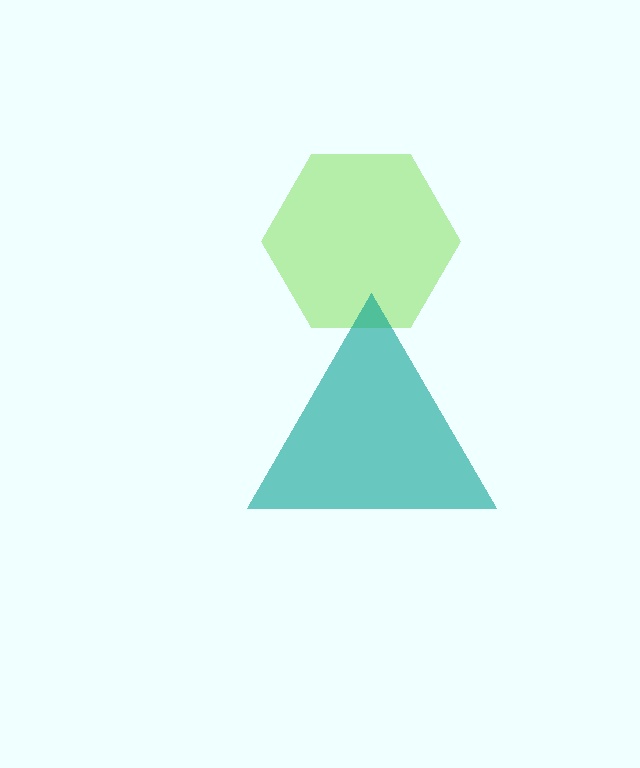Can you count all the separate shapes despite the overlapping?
Yes, there are 2 separate shapes.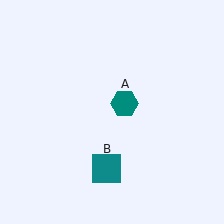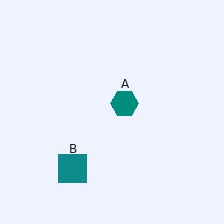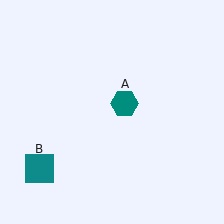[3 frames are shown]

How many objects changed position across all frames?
1 object changed position: teal square (object B).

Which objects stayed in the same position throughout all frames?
Teal hexagon (object A) remained stationary.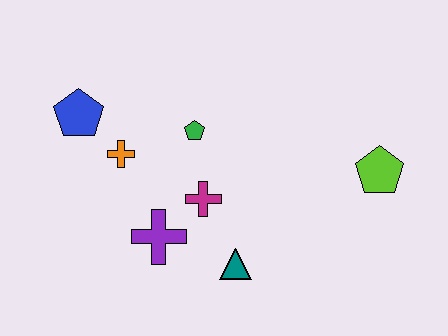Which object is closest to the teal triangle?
The magenta cross is closest to the teal triangle.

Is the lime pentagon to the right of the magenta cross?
Yes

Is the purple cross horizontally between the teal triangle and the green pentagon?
No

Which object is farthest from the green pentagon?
The lime pentagon is farthest from the green pentagon.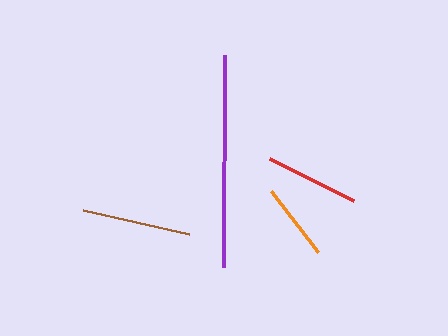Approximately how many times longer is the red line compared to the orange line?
The red line is approximately 1.2 times the length of the orange line.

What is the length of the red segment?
The red segment is approximately 94 pixels long.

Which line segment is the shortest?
The orange line is the shortest at approximately 77 pixels.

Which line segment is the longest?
The purple line is the longest at approximately 213 pixels.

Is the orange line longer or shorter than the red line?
The red line is longer than the orange line.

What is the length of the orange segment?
The orange segment is approximately 77 pixels long.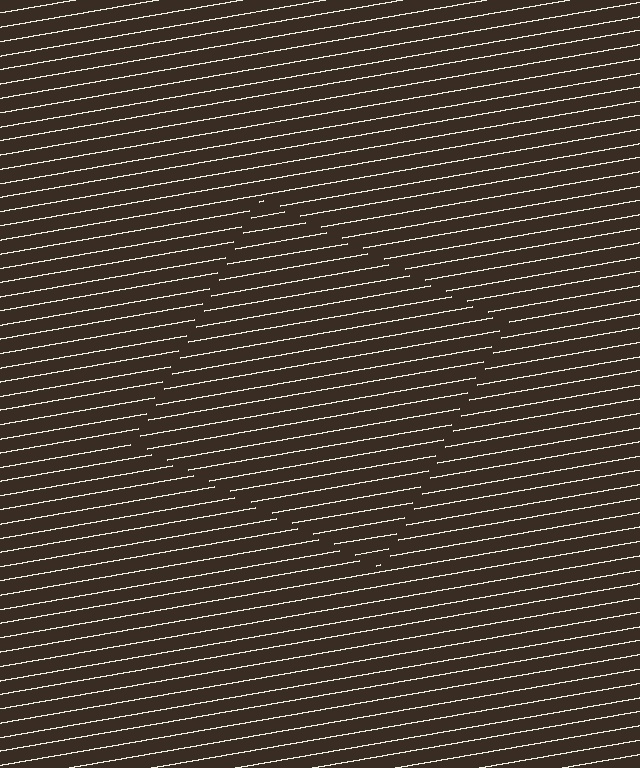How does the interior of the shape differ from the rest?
The interior of the shape contains the same grating, shifted by half a period — the contour is defined by the phase discontinuity where line-ends from the inner and outer gratings abut.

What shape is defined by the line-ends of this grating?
An illusory square. The interior of the shape contains the same grating, shifted by half a period — the contour is defined by the phase discontinuity where line-ends from the inner and outer gratings abut.